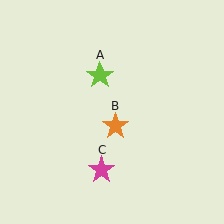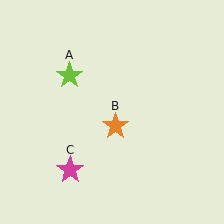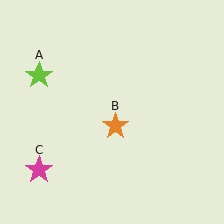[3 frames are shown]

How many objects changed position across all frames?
2 objects changed position: lime star (object A), magenta star (object C).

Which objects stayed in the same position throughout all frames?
Orange star (object B) remained stationary.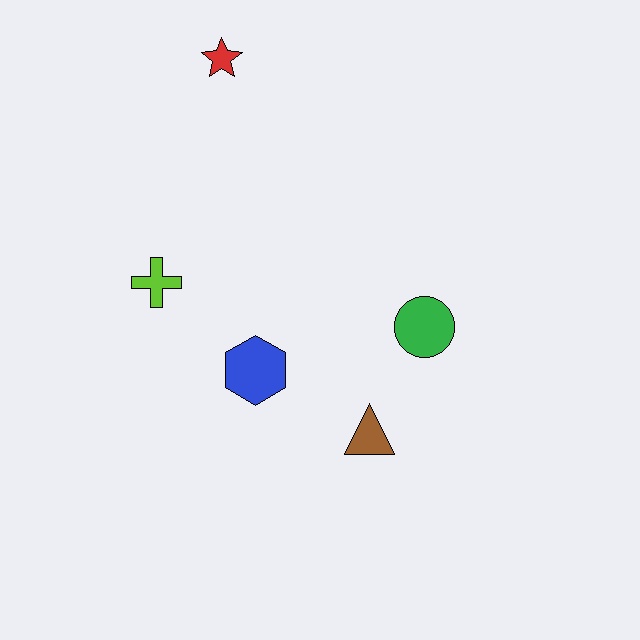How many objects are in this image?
There are 5 objects.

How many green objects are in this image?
There is 1 green object.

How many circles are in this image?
There is 1 circle.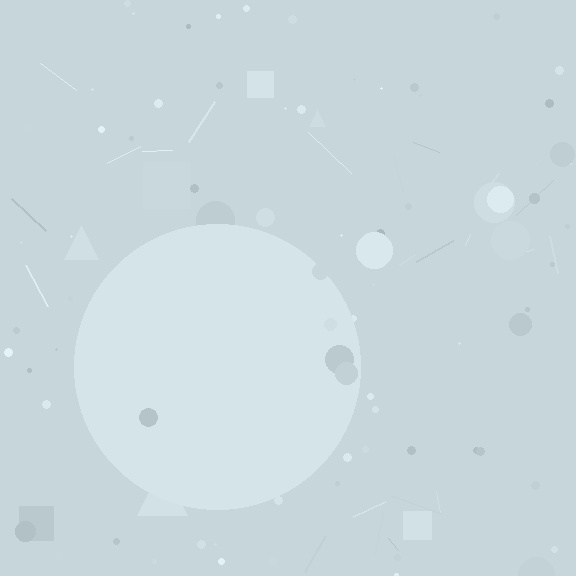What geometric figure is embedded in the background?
A circle is embedded in the background.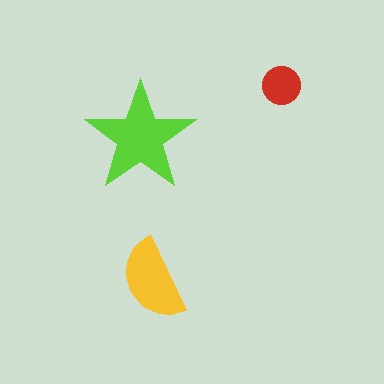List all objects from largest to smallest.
The lime star, the yellow semicircle, the red circle.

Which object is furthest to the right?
The red circle is rightmost.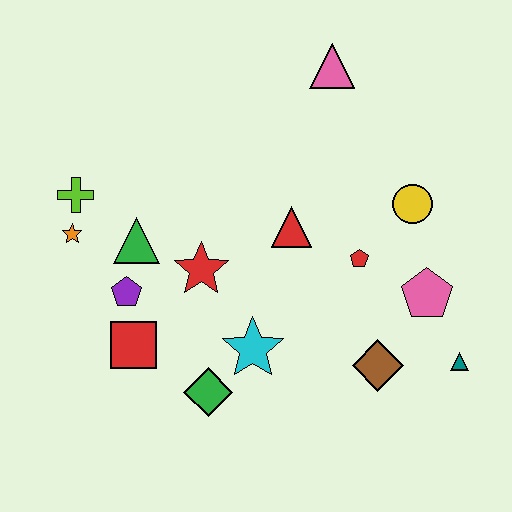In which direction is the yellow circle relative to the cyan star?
The yellow circle is to the right of the cyan star.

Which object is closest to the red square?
The purple pentagon is closest to the red square.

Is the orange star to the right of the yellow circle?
No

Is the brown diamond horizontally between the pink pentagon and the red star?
Yes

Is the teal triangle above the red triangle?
No